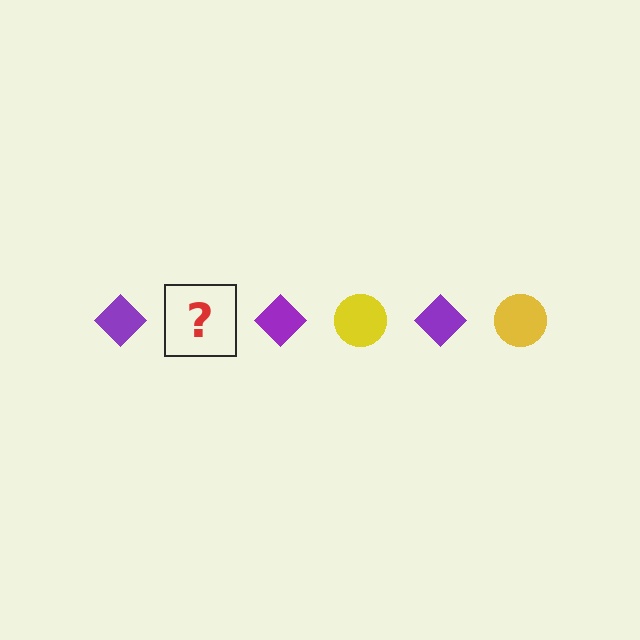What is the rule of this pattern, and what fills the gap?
The rule is that the pattern alternates between purple diamond and yellow circle. The gap should be filled with a yellow circle.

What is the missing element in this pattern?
The missing element is a yellow circle.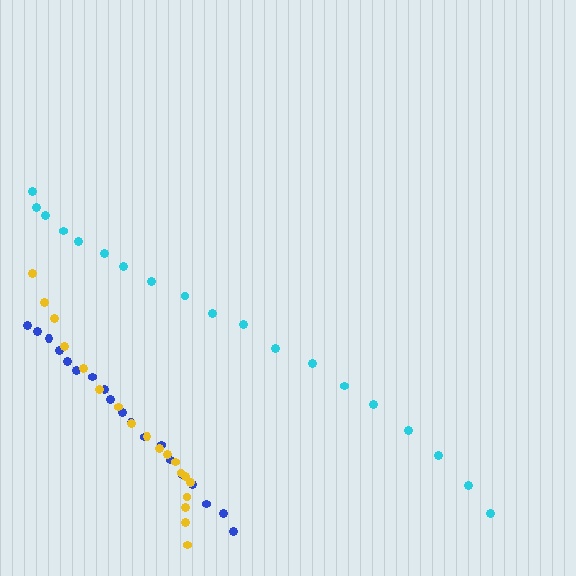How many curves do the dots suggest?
There are 3 distinct paths.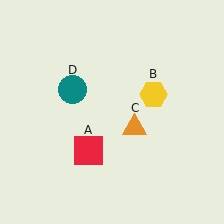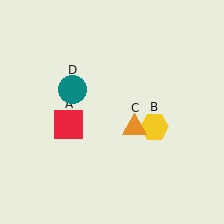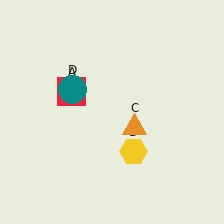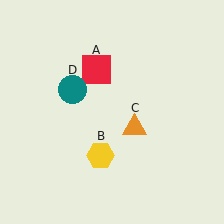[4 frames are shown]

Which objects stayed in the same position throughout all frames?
Orange triangle (object C) and teal circle (object D) remained stationary.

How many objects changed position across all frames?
2 objects changed position: red square (object A), yellow hexagon (object B).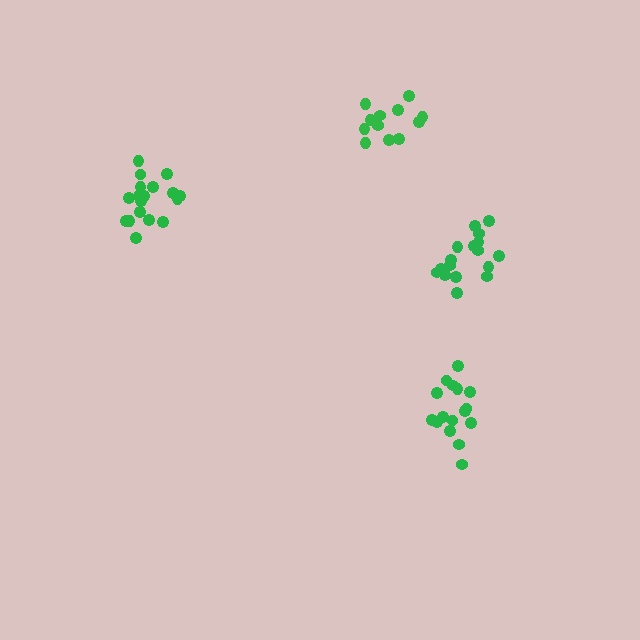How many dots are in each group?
Group 1: 16 dots, Group 2: 18 dots, Group 3: 17 dots, Group 4: 12 dots (63 total).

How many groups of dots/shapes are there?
There are 4 groups.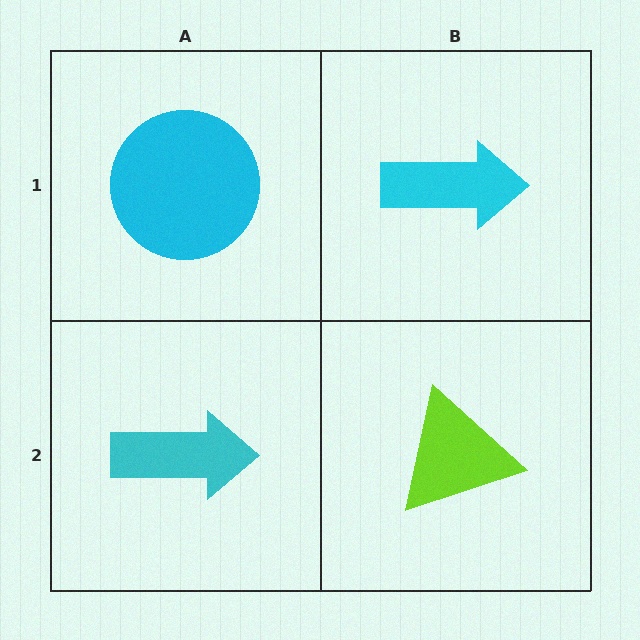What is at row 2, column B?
A lime triangle.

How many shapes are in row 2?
2 shapes.